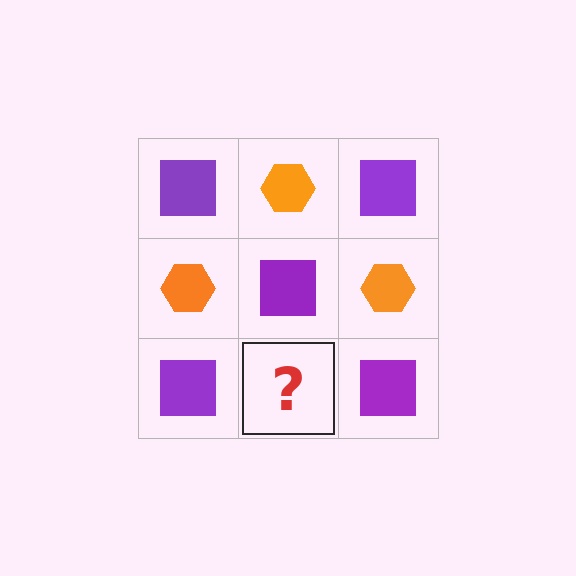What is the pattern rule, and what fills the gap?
The rule is that it alternates purple square and orange hexagon in a checkerboard pattern. The gap should be filled with an orange hexagon.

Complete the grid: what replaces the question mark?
The question mark should be replaced with an orange hexagon.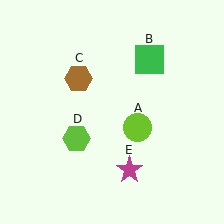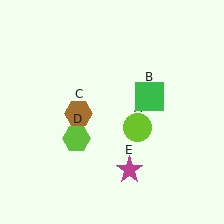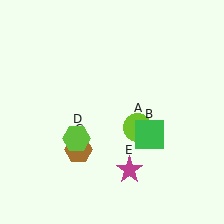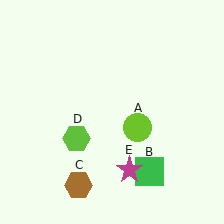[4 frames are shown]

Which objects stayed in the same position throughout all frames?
Lime circle (object A) and lime hexagon (object D) and magenta star (object E) remained stationary.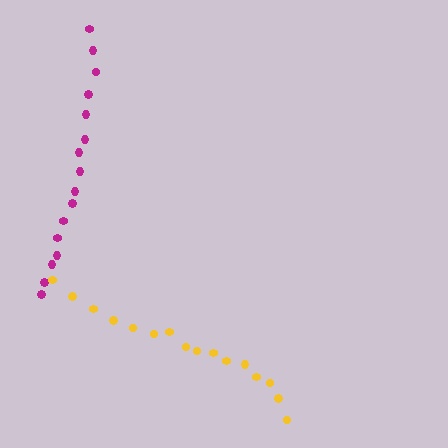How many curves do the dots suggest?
There are 2 distinct paths.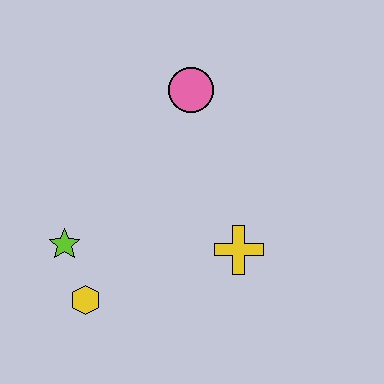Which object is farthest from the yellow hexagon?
The pink circle is farthest from the yellow hexagon.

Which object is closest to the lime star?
The yellow hexagon is closest to the lime star.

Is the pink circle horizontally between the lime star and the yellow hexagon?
No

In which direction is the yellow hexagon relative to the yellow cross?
The yellow hexagon is to the left of the yellow cross.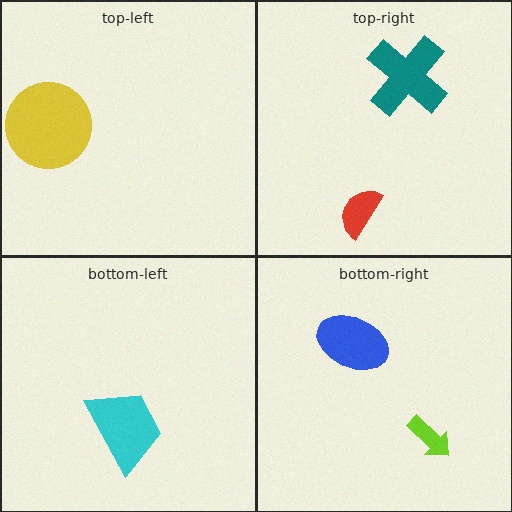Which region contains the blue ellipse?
The bottom-right region.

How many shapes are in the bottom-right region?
2.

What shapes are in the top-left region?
The yellow circle.